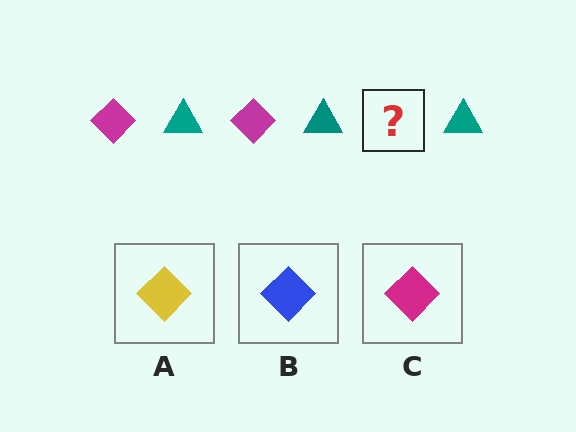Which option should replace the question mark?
Option C.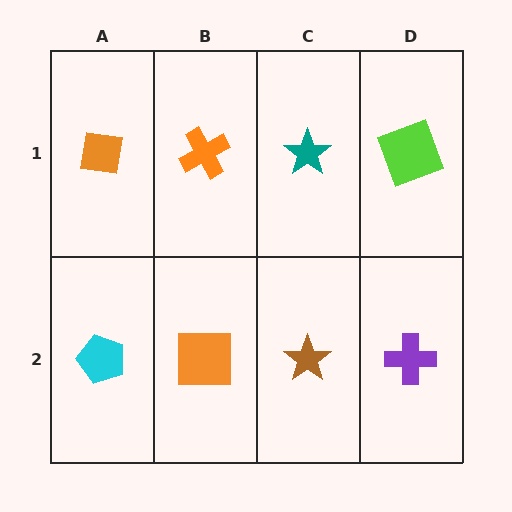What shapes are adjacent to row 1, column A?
A cyan pentagon (row 2, column A), an orange cross (row 1, column B).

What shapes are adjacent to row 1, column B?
An orange square (row 2, column B), an orange square (row 1, column A), a teal star (row 1, column C).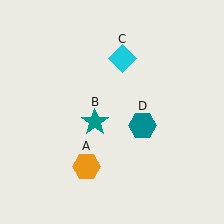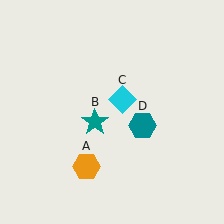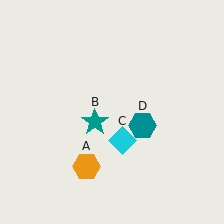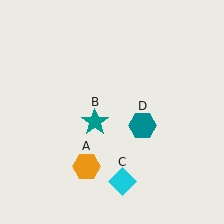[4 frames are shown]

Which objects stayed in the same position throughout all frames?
Orange hexagon (object A) and teal star (object B) and teal hexagon (object D) remained stationary.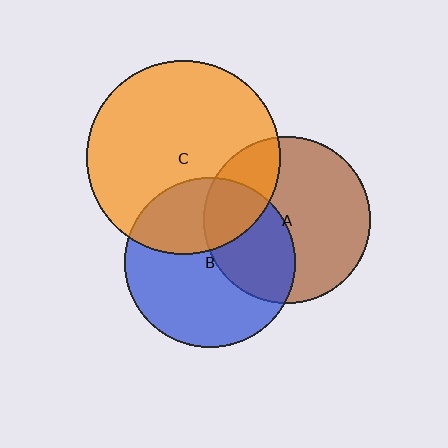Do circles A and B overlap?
Yes.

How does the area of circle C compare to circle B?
Approximately 1.3 times.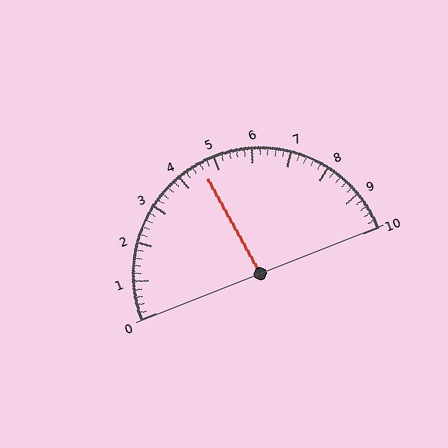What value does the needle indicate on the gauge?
The needle indicates approximately 4.6.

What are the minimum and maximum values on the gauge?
The gauge ranges from 0 to 10.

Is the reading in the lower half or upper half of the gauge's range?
The reading is in the lower half of the range (0 to 10).